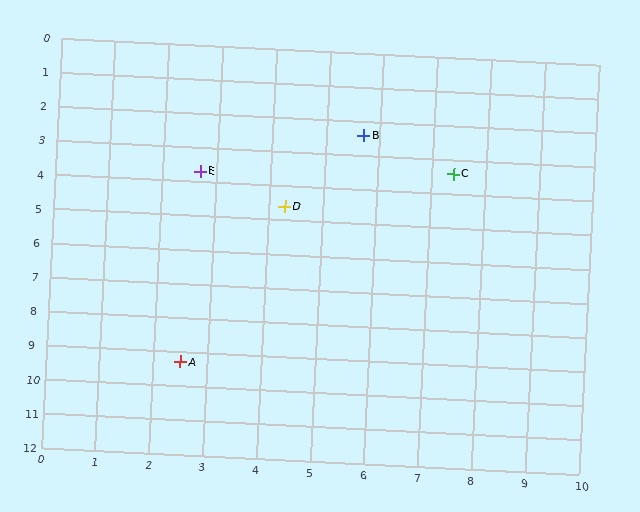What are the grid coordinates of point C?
Point C is at approximately (7.4, 3.4).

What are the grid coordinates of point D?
Point D is at approximately (4.3, 4.6).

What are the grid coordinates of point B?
Point B is at approximately (5.7, 2.4).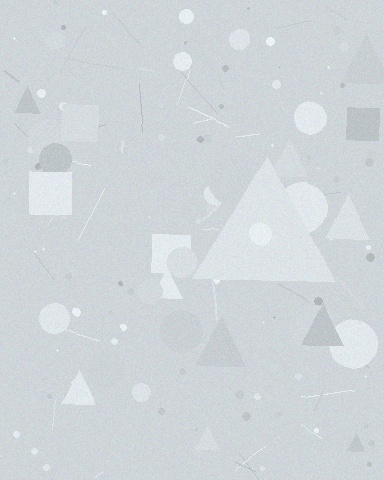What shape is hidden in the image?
A triangle is hidden in the image.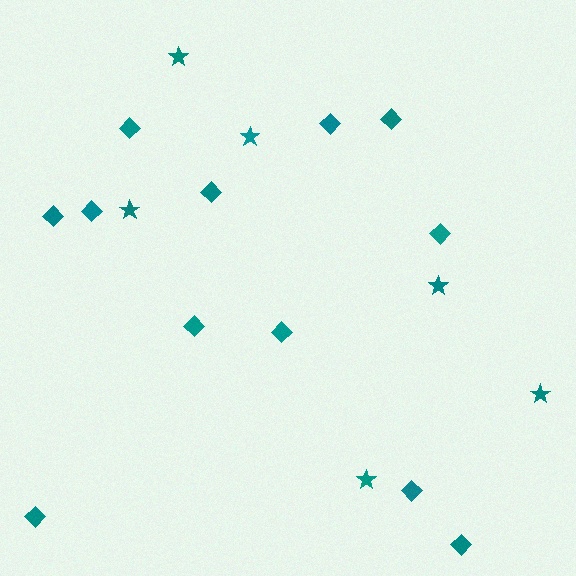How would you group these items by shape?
There are 2 groups: one group of diamonds (12) and one group of stars (6).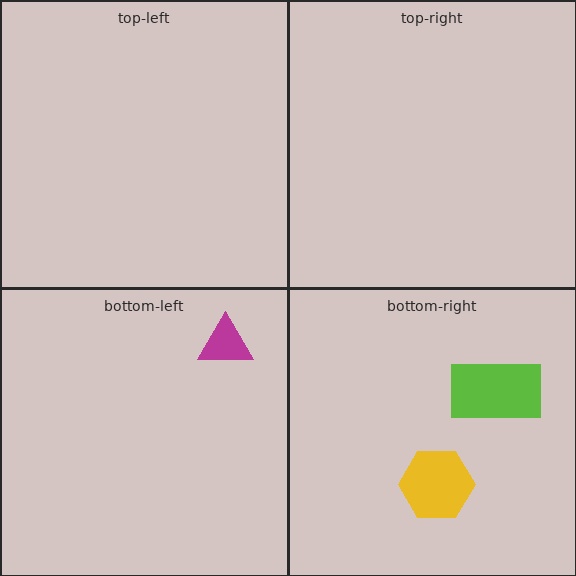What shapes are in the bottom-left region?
The magenta triangle.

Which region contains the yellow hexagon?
The bottom-right region.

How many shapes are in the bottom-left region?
1.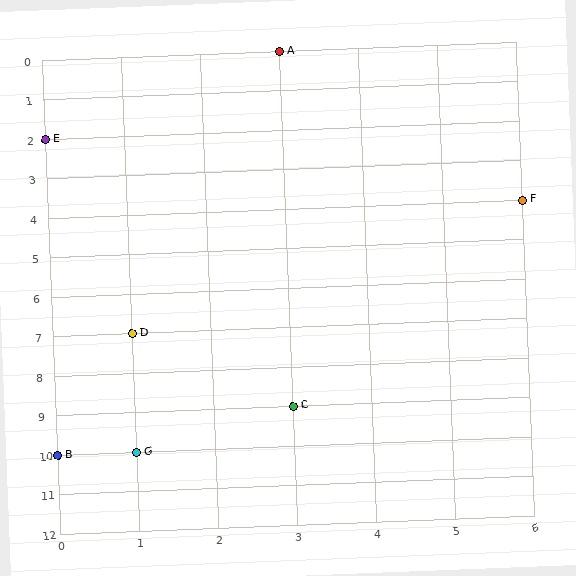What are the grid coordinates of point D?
Point D is at grid coordinates (1, 7).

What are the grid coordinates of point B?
Point B is at grid coordinates (0, 10).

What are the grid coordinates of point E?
Point E is at grid coordinates (0, 2).